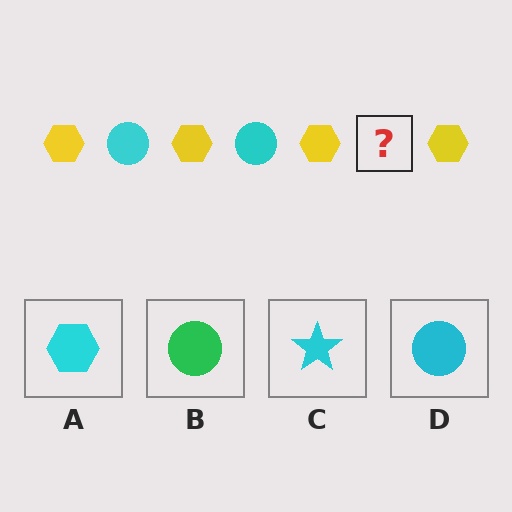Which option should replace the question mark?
Option D.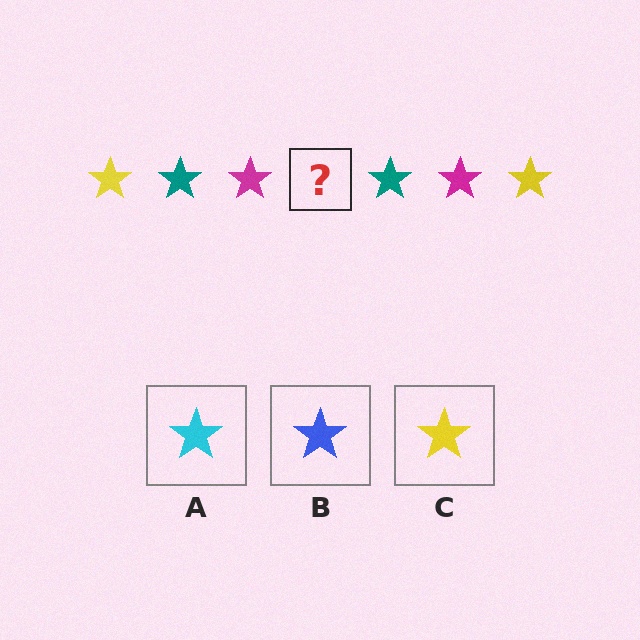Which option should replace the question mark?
Option C.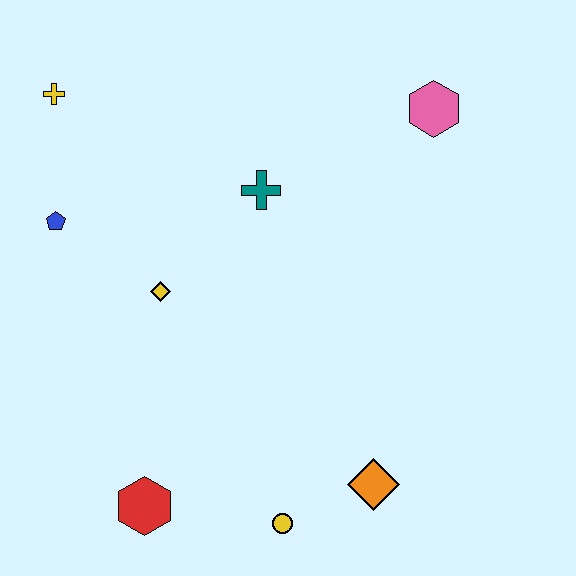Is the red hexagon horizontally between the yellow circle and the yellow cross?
Yes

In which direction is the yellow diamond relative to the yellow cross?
The yellow diamond is below the yellow cross.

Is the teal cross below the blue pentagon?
No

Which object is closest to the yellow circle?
The orange diamond is closest to the yellow circle.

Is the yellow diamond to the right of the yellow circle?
No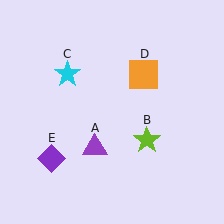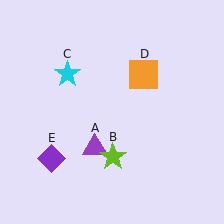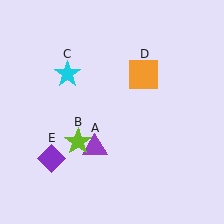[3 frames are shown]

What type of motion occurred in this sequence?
The lime star (object B) rotated clockwise around the center of the scene.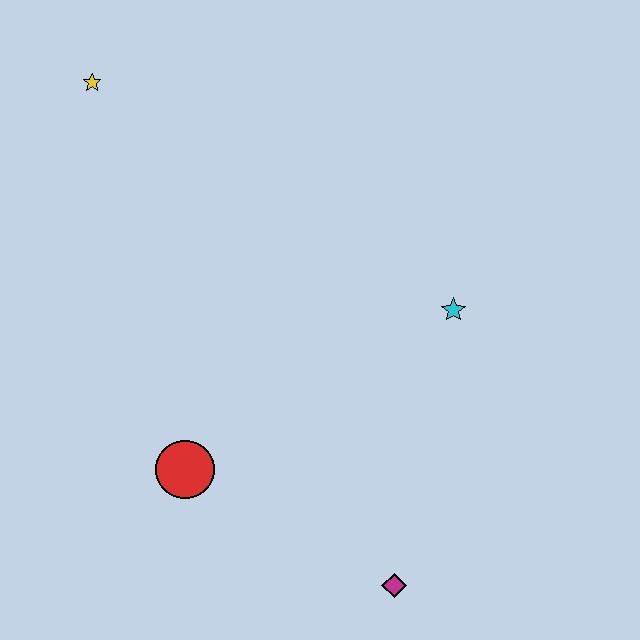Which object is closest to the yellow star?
The red circle is closest to the yellow star.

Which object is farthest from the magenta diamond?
The yellow star is farthest from the magenta diamond.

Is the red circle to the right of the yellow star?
Yes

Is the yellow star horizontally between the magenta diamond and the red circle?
No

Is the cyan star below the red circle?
No